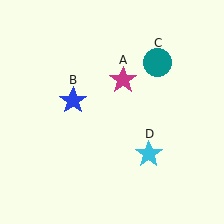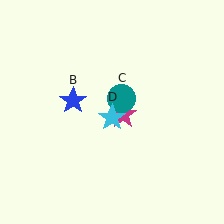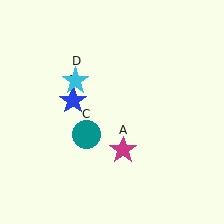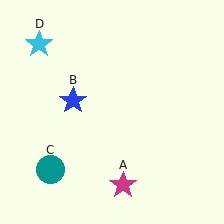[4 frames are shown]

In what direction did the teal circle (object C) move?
The teal circle (object C) moved down and to the left.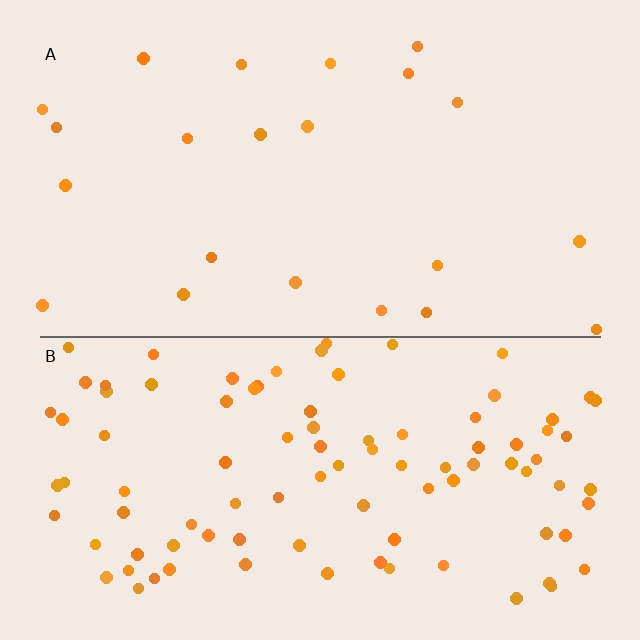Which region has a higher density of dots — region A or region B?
B (the bottom).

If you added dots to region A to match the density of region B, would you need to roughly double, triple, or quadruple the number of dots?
Approximately quadruple.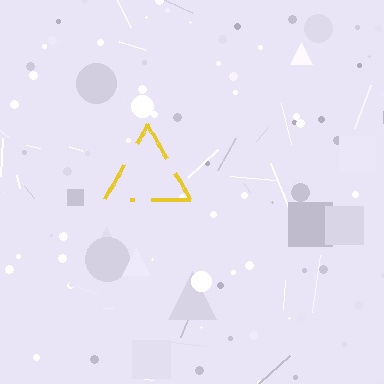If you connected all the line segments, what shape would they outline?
They would outline a triangle.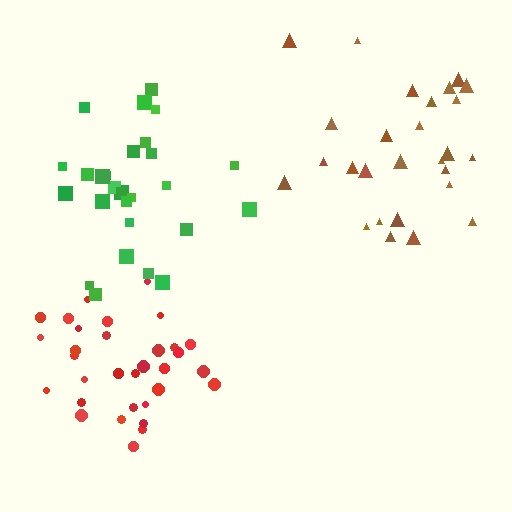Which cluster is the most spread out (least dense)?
Brown.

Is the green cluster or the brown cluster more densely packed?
Green.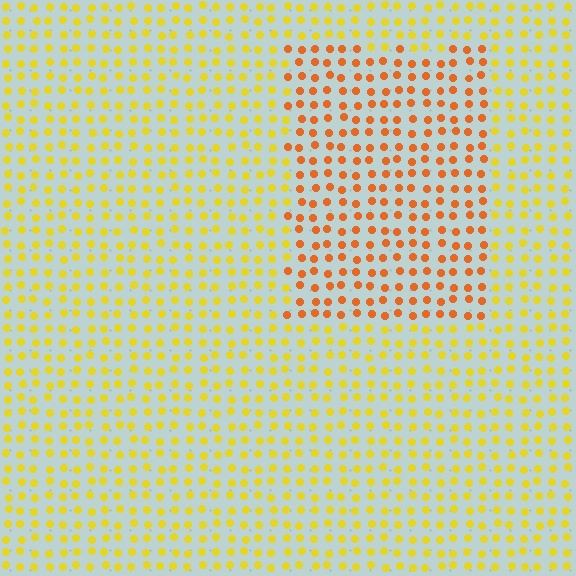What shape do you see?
I see a rectangle.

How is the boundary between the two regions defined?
The boundary is defined purely by a slight shift in hue (about 34 degrees). Spacing, size, and orientation are identical on both sides.